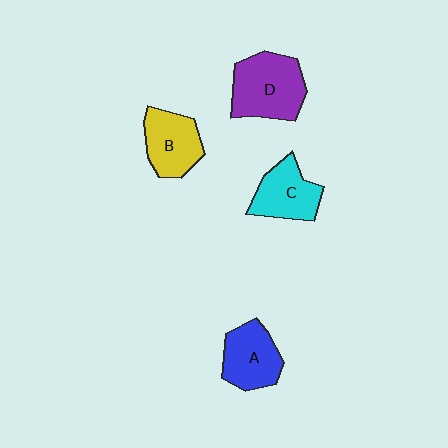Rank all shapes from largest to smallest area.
From largest to smallest: D (purple), B (yellow), A (blue), C (cyan).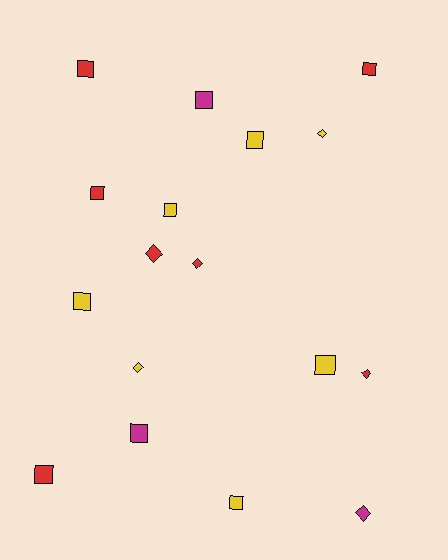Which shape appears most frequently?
Square, with 11 objects.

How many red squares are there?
There are 4 red squares.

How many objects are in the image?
There are 17 objects.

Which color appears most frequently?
Red, with 7 objects.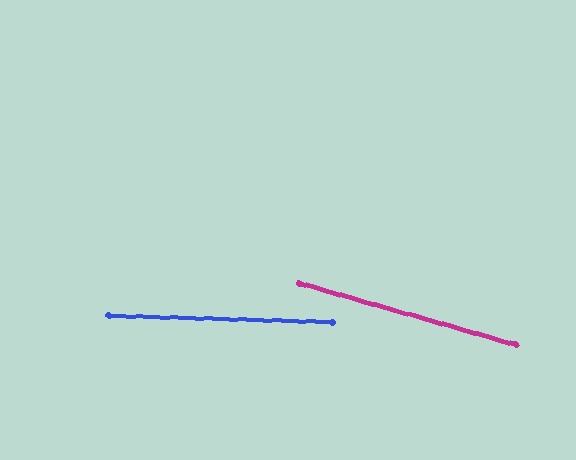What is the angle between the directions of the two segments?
Approximately 14 degrees.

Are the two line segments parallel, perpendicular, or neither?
Neither parallel nor perpendicular — they differ by about 14°.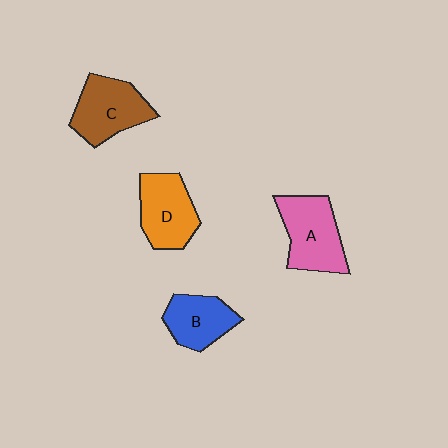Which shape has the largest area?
Shape A (pink).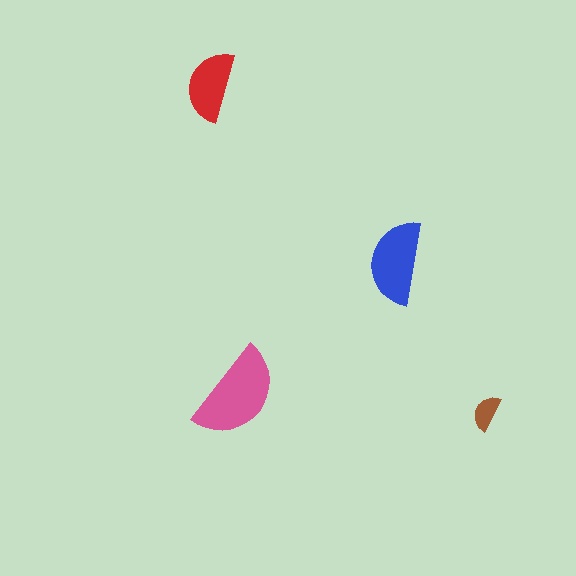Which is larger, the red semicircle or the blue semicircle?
The blue one.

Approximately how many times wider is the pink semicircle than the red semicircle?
About 1.5 times wider.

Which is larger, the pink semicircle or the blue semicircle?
The pink one.